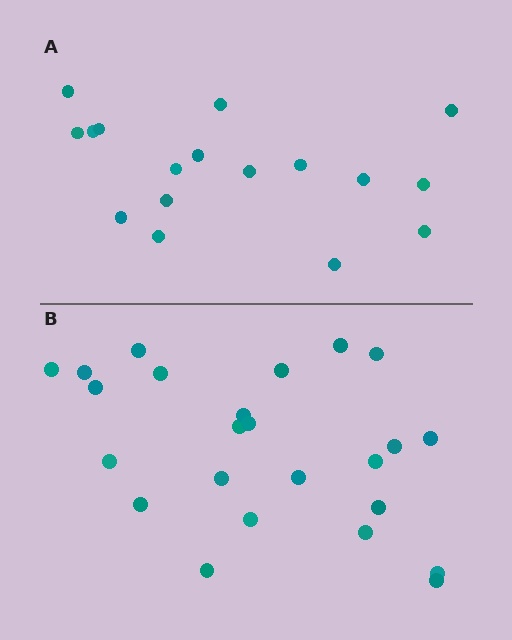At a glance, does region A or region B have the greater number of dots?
Region B (the bottom region) has more dots.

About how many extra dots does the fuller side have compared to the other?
Region B has roughly 8 or so more dots than region A.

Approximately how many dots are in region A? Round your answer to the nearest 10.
About 20 dots. (The exact count is 17, which rounds to 20.)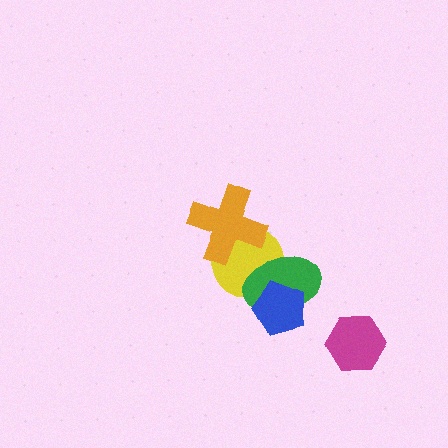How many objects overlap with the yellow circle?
3 objects overlap with the yellow circle.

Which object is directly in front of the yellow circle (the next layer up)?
The green ellipse is directly in front of the yellow circle.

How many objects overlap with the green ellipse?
2 objects overlap with the green ellipse.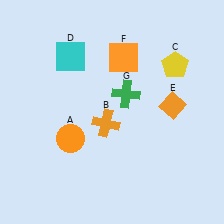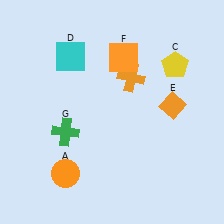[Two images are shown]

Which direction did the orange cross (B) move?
The orange cross (B) moved up.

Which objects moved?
The objects that moved are: the orange circle (A), the orange cross (B), the green cross (G).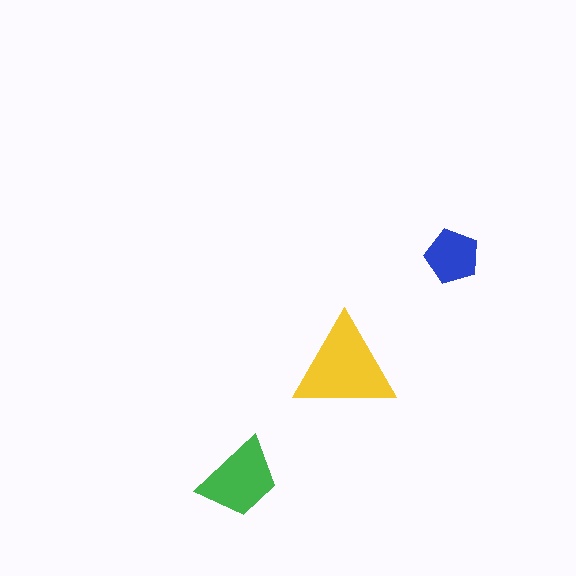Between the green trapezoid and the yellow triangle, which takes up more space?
The yellow triangle.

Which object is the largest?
The yellow triangle.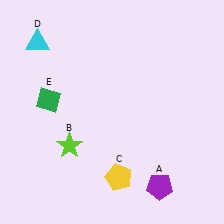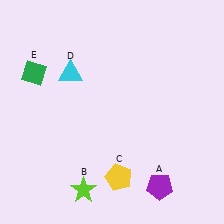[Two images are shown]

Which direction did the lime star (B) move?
The lime star (B) moved down.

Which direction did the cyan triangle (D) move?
The cyan triangle (D) moved right.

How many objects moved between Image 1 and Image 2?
3 objects moved between the two images.